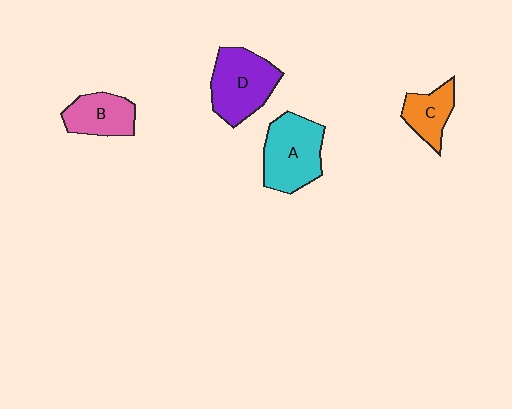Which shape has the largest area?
Shape A (cyan).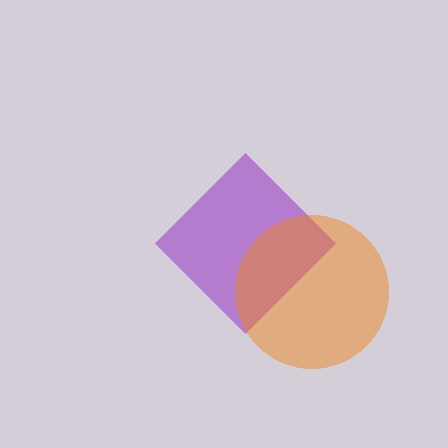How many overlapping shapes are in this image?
There are 2 overlapping shapes in the image.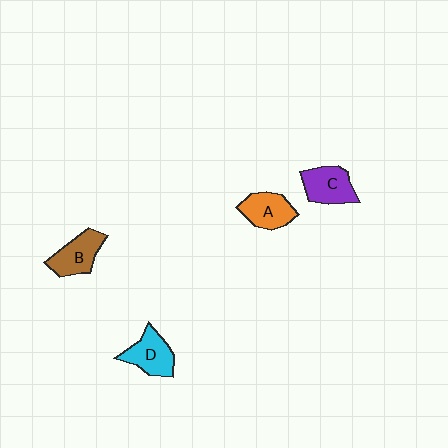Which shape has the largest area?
Shape C (purple).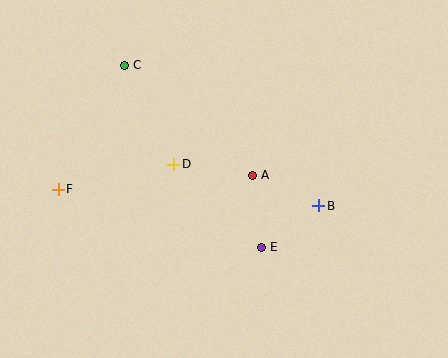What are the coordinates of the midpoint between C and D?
The midpoint between C and D is at (149, 115).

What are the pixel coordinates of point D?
Point D is at (174, 164).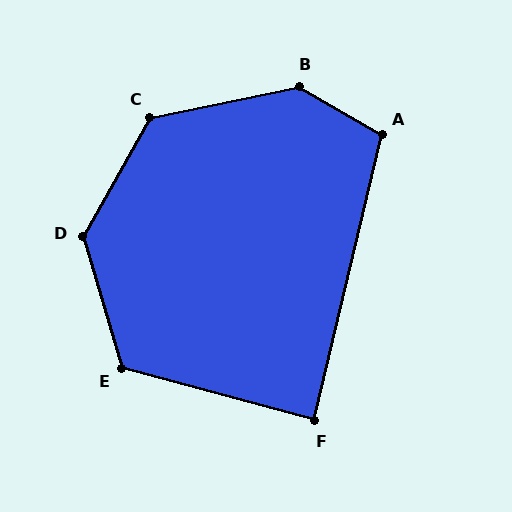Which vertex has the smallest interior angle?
F, at approximately 88 degrees.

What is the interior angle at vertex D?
Approximately 134 degrees (obtuse).